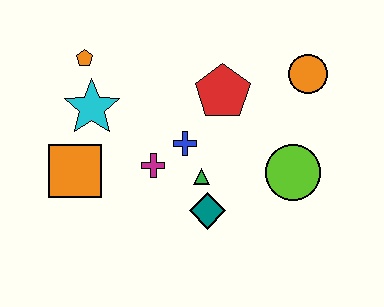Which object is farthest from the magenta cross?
The orange circle is farthest from the magenta cross.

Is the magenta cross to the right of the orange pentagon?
Yes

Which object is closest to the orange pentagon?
The cyan star is closest to the orange pentagon.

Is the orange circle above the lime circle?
Yes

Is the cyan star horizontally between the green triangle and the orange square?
Yes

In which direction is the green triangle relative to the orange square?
The green triangle is to the right of the orange square.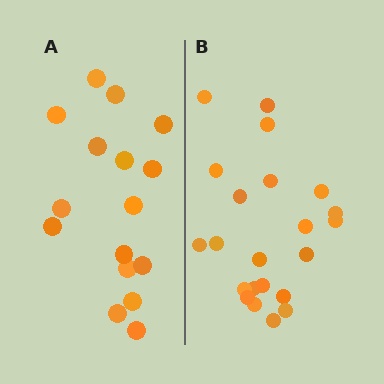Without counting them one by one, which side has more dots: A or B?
Region B (the right region) has more dots.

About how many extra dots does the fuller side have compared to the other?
Region B has about 6 more dots than region A.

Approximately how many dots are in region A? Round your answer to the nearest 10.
About 20 dots. (The exact count is 16, which rounds to 20.)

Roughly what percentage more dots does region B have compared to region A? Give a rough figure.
About 40% more.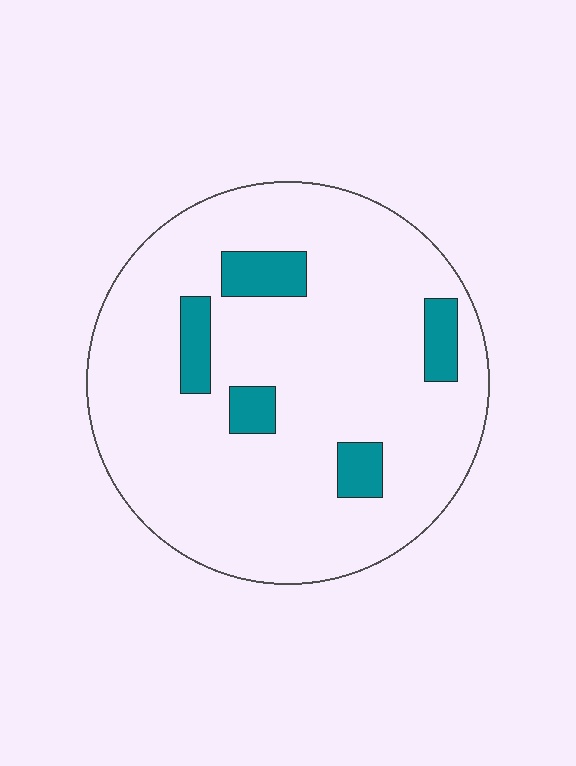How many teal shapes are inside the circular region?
5.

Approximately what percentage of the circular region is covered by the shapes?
Approximately 10%.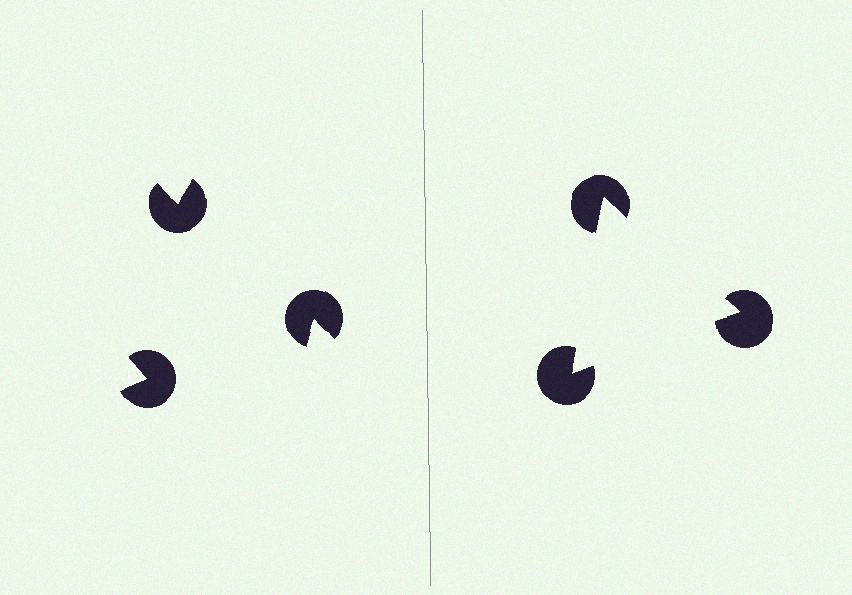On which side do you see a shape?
An illusory triangle appears on the right side. On the left side the wedge cuts are rotated, so no coherent shape forms.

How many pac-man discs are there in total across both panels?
6 — 3 on each side.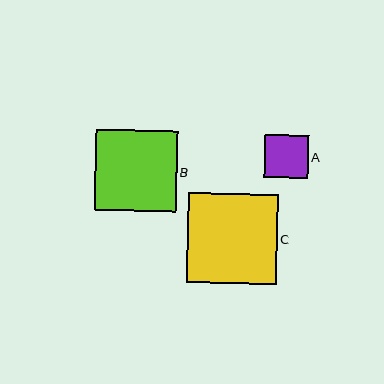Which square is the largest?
Square C is the largest with a size of approximately 90 pixels.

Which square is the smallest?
Square A is the smallest with a size of approximately 43 pixels.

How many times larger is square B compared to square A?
Square B is approximately 1.9 times the size of square A.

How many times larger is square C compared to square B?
Square C is approximately 1.1 times the size of square B.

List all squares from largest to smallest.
From largest to smallest: C, B, A.